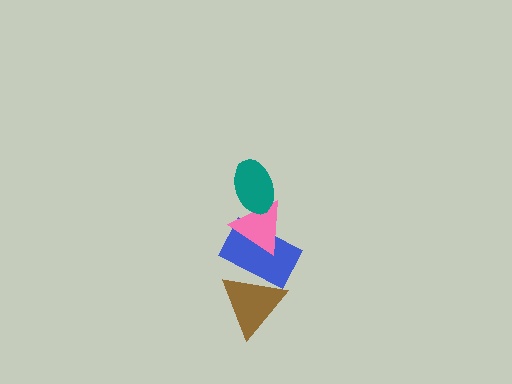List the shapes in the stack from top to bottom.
From top to bottom: the teal ellipse, the pink triangle, the blue rectangle, the brown triangle.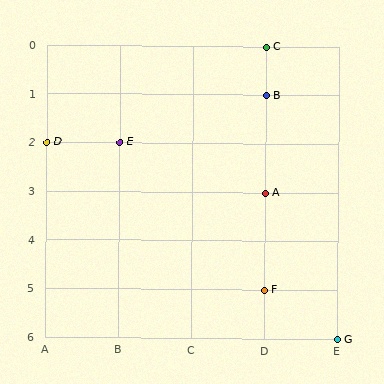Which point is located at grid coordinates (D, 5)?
Point F is at (D, 5).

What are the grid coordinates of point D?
Point D is at grid coordinates (A, 2).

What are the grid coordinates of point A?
Point A is at grid coordinates (D, 3).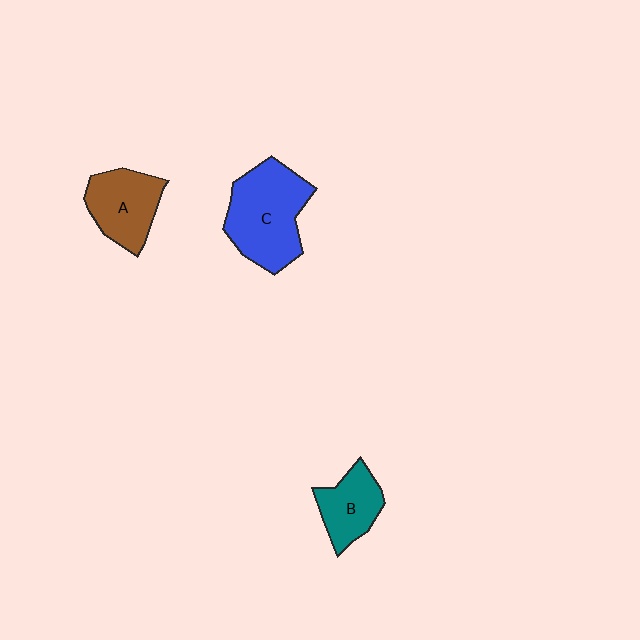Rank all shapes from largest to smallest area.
From largest to smallest: C (blue), A (brown), B (teal).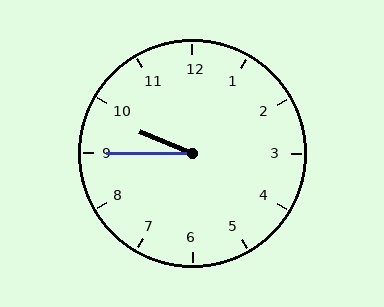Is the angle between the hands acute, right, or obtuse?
It is acute.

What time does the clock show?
9:45.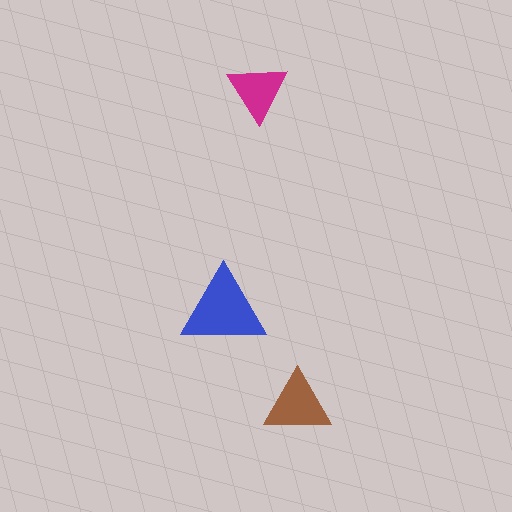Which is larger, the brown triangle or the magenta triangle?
The brown one.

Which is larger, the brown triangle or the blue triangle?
The blue one.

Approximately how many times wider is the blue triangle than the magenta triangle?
About 1.5 times wider.